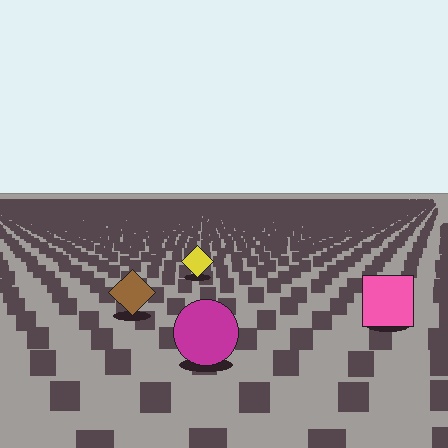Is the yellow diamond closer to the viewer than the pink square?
No. The pink square is closer — you can tell from the texture gradient: the ground texture is coarser near it.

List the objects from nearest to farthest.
From nearest to farthest: the magenta circle, the pink square, the brown diamond, the yellow diamond.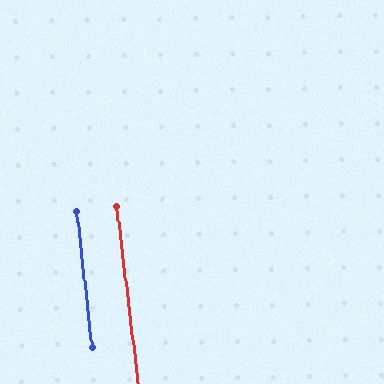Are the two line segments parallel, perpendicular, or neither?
Parallel — their directions differ by only 0.5°.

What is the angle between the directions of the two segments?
Approximately 0 degrees.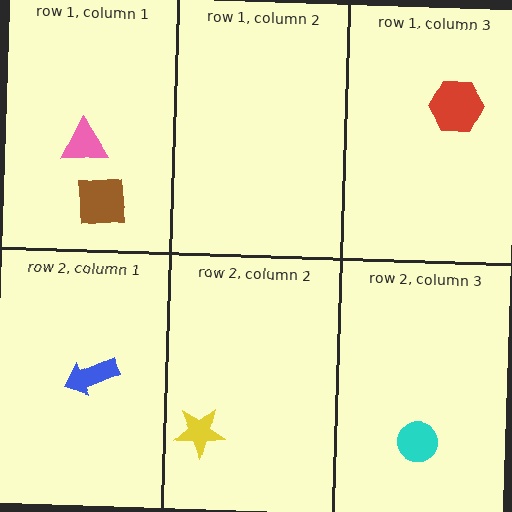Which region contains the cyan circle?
The row 2, column 3 region.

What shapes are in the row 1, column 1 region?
The pink triangle, the brown square.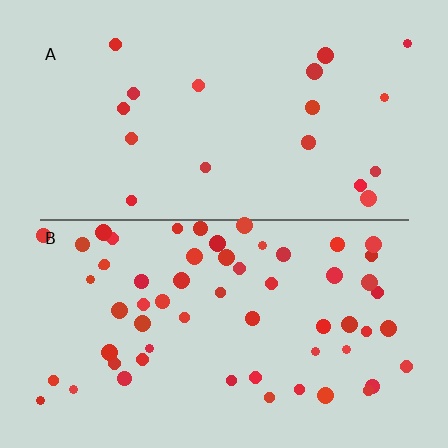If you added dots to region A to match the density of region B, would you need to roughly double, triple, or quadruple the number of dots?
Approximately triple.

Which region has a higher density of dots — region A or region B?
B (the bottom).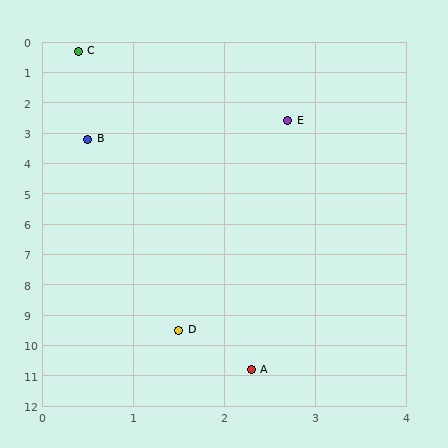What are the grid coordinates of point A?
Point A is at approximately (2.3, 10.8).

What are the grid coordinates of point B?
Point B is at approximately (0.5, 3.2).